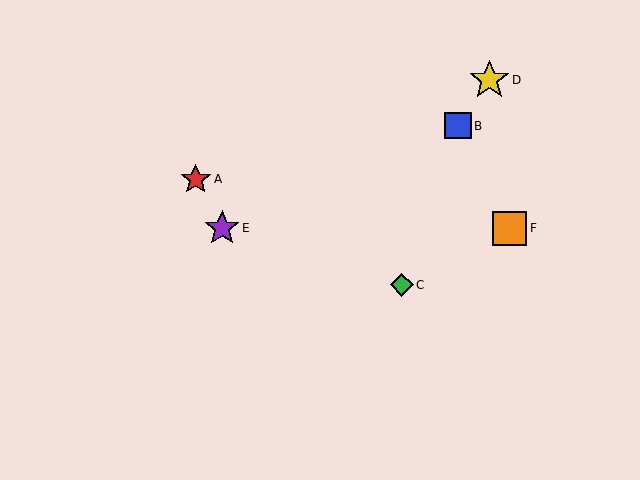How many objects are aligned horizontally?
2 objects (E, F) are aligned horizontally.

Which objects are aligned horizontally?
Objects E, F are aligned horizontally.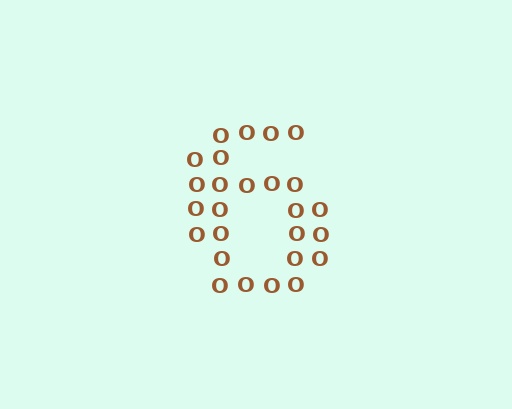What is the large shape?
The large shape is the digit 6.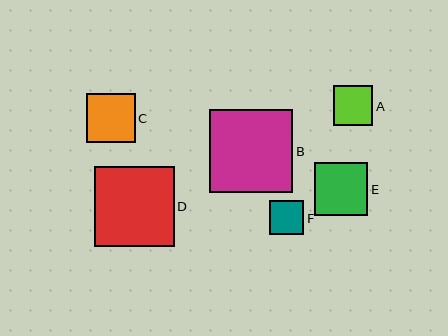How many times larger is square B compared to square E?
Square B is approximately 1.6 times the size of square E.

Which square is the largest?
Square B is the largest with a size of approximately 83 pixels.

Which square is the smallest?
Square F is the smallest with a size of approximately 34 pixels.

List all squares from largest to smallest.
From largest to smallest: B, D, E, C, A, F.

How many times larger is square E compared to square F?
Square E is approximately 1.6 times the size of square F.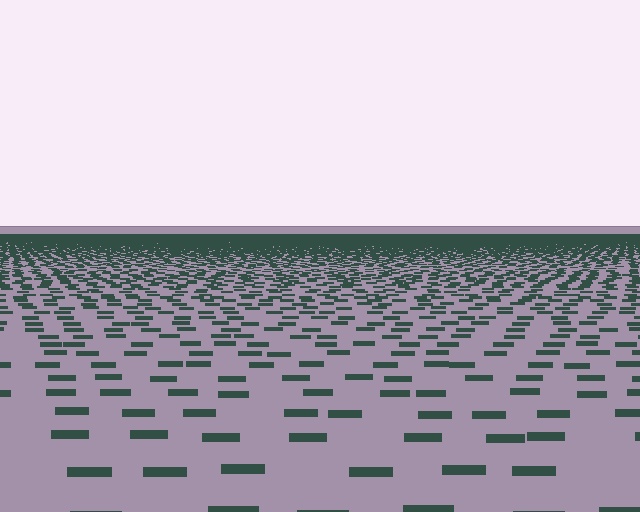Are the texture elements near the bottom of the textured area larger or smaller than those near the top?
Larger. Near the bottom, elements are closer to the viewer and appear at a bigger on-screen size.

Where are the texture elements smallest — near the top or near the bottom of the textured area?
Near the top.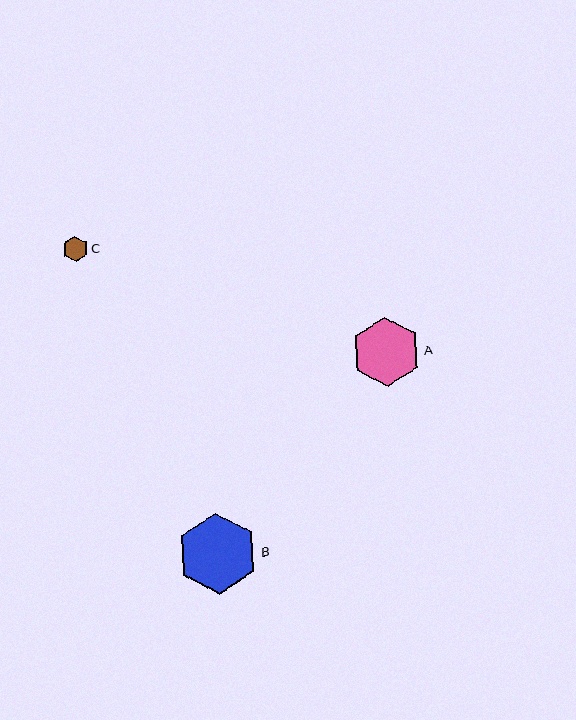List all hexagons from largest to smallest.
From largest to smallest: B, A, C.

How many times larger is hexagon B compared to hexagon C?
Hexagon B is approximately 3.2 times the size of hexagon C.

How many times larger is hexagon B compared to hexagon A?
Hexagon B is approximately 1.2 times the size of hexagon A.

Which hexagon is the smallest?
Hexagon C is the smallest with a size of approximately 25 pixels.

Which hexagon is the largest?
Hexagon B is the largest with a size of approximately 81 pixels.